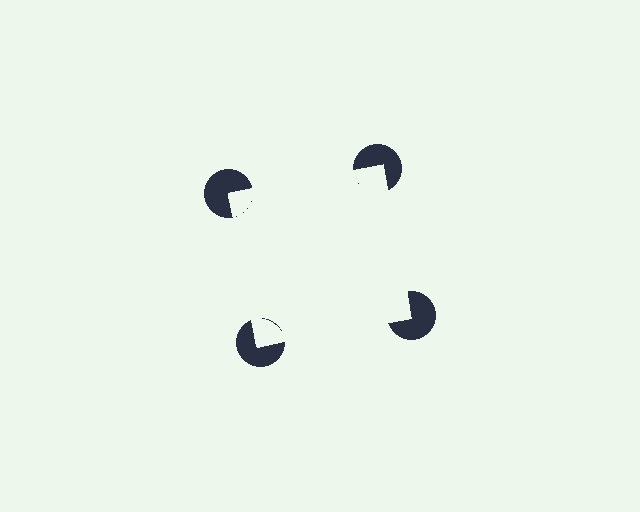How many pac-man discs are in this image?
There are 4 — one at each vertex of the illusory square.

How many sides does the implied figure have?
4 sides.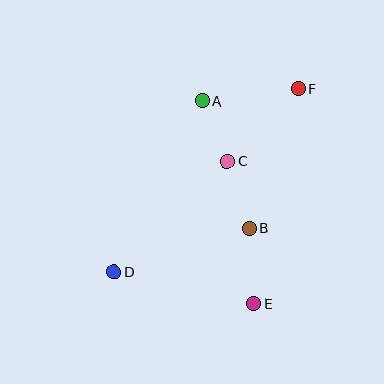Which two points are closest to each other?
Points A and C are closest to each other.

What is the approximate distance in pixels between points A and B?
The distance between A and B is approximately 136 pixels.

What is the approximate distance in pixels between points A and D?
The distance between A and D is approximately 192 pixels.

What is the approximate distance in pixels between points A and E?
The distance between A and E is approximately 209 pixels.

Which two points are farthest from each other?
Points D and F are farthest from each other.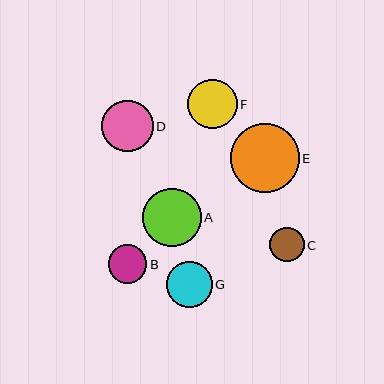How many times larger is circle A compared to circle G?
Circle A is approximately 1.3 times the size of circle G.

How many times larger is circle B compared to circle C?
Circle B is approximately 1.1 times the size of circle C.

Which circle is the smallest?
Circle C is the smallest with a size of approximately 34 pixels.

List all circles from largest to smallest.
From largest to smallest: E, A, D, F, G, B, C.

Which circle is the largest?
Circle E is the largest with a size of approximately 69 pixels.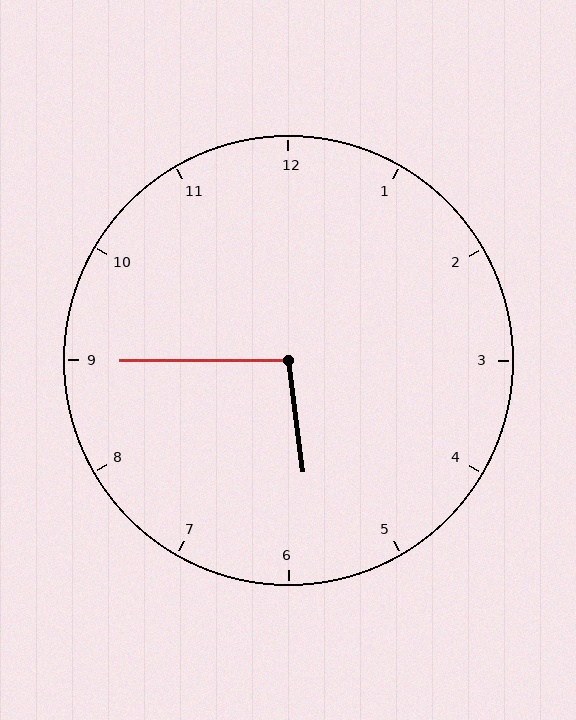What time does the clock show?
5:45.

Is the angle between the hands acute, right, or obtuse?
It is obtuse.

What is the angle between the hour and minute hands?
Approximately 98 degrees.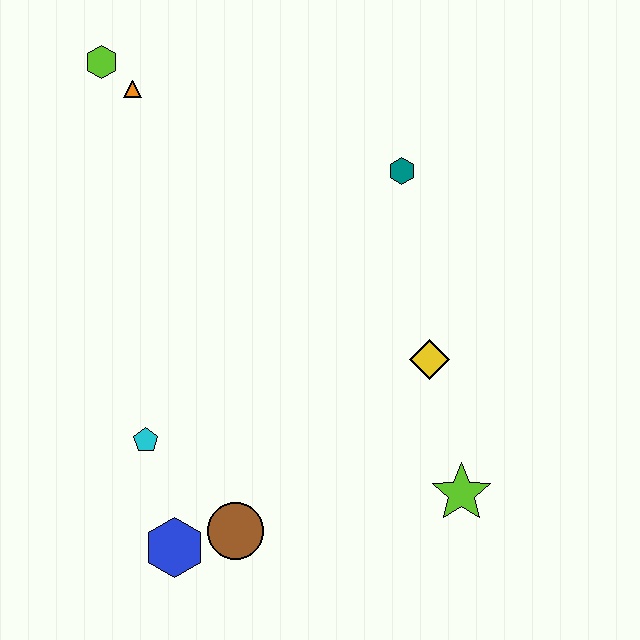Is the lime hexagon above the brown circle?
Yes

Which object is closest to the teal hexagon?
The yellow diamond is closest to the teal hexagon.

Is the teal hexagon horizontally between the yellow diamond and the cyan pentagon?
Yes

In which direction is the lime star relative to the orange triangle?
The lime star is below the orange triangle.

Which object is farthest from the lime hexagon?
The lime star is farthest from the lime hexagon.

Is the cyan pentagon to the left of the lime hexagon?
No